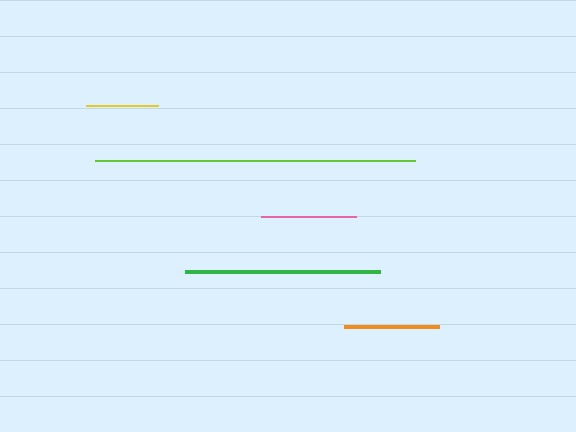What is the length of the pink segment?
The pink segment is approximately 95 pixels long.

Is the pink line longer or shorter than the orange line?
The pink line is longer than the orange line.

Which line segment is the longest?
The lime line is the longest at approximately 320 pixels.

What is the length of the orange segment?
The orange segment is approximately 95 pixels long.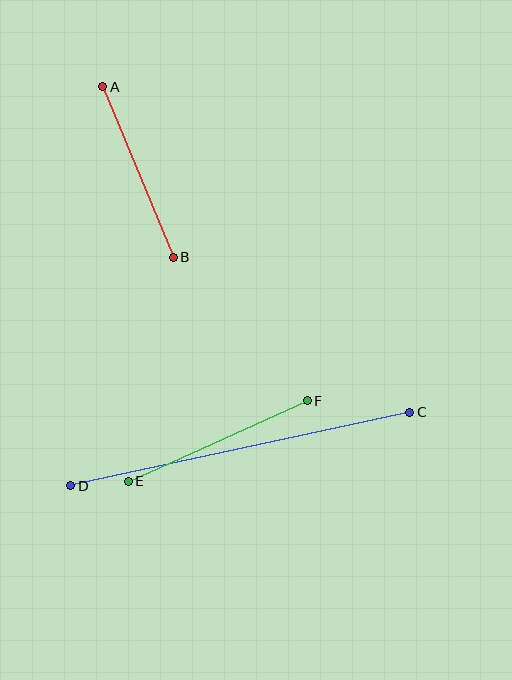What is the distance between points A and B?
The distance is approximately 184 pixels.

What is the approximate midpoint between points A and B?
The midpoint is at approximately (138, 172) pixels.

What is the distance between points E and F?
The distance is approximately 196 pixels.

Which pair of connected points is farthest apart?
Points C and D are farthest apart.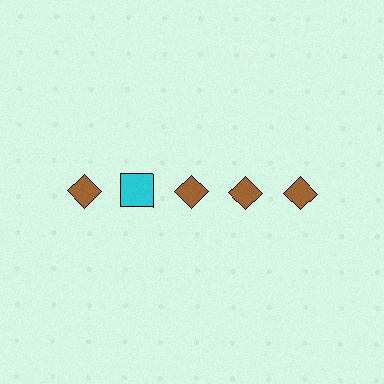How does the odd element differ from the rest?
It differs in both color (cyan instead of brown) and shape (square instead of diamond).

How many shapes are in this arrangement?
There are 5 shapes arranged in a grid pattern.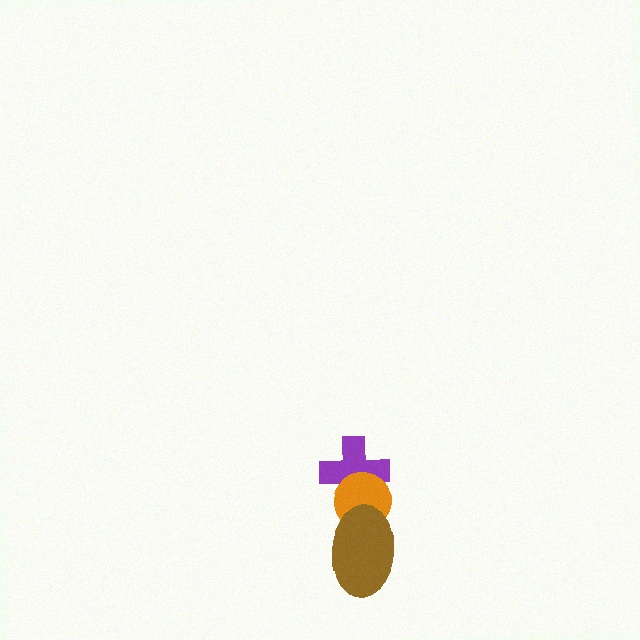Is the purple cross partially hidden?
Yes, it is partially covered by another shape.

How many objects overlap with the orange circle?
2 objects overlap with the orange circle.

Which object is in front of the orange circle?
The brown ellipse is in front of the orange circle.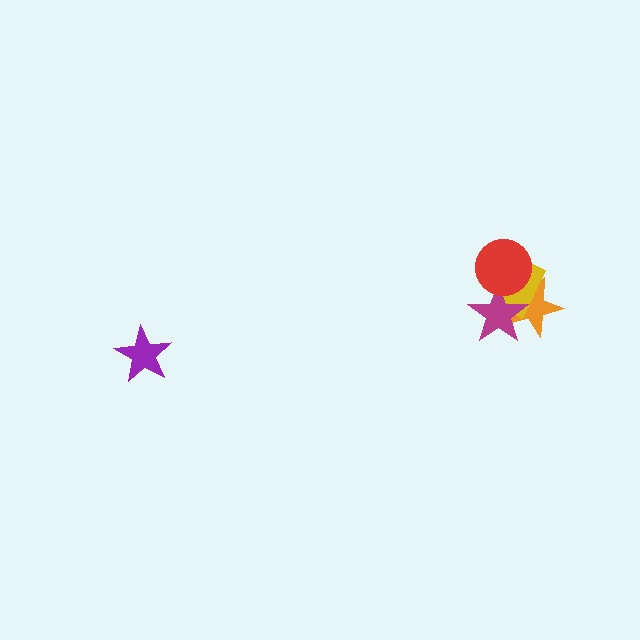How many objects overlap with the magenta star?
3 objects overlap with the magenta star.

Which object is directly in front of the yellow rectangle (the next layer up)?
The magenta star is directly in front of the yellow rectangle.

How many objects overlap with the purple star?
0 objects overlap with the purple star.